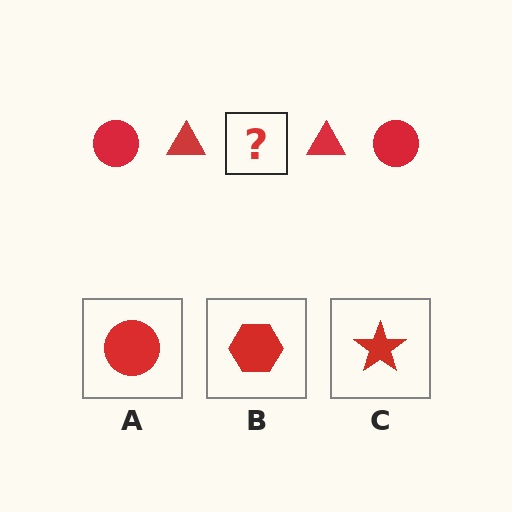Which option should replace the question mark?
Option A.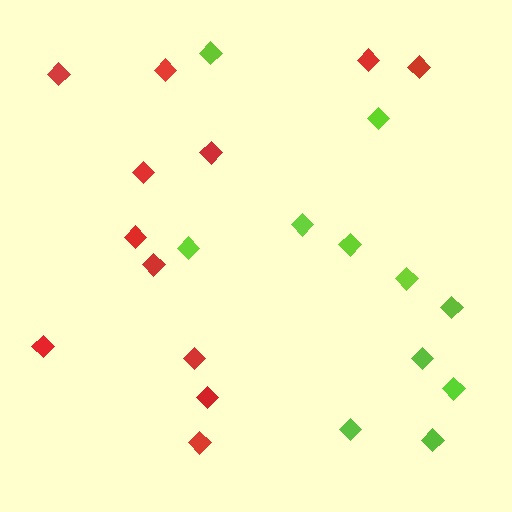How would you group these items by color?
There are 2 groups: one group of lime diamonds (11) and one group of red diamonds (12).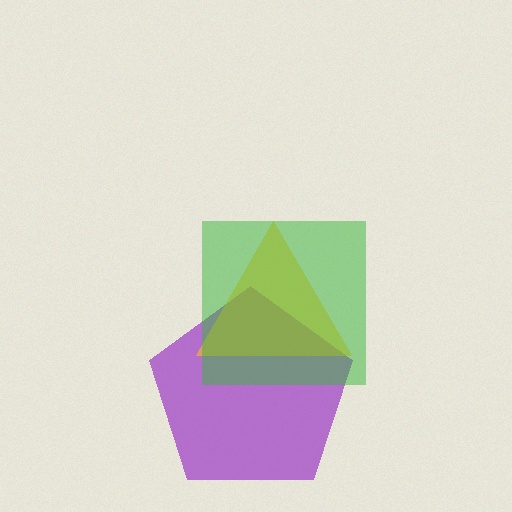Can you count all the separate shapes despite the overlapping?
Yes, there are 3 separate shapes.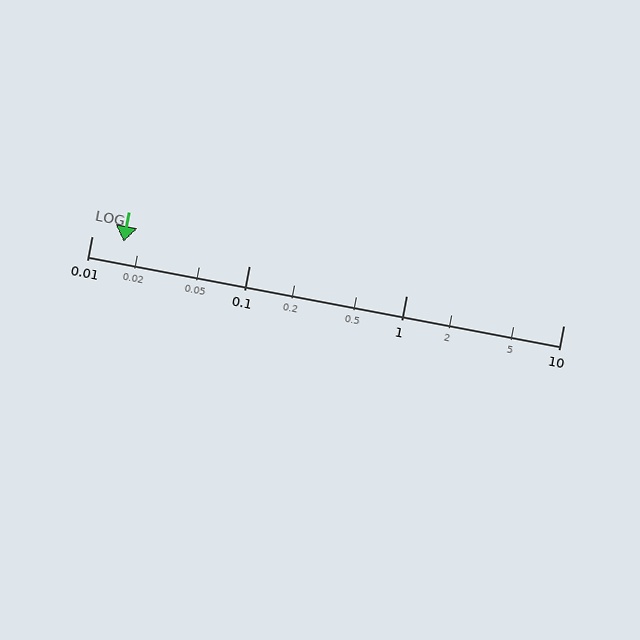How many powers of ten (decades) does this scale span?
The scale spans 3 decades, from 0.01 to 10.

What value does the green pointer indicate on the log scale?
The pointer indicates approximately 0.016.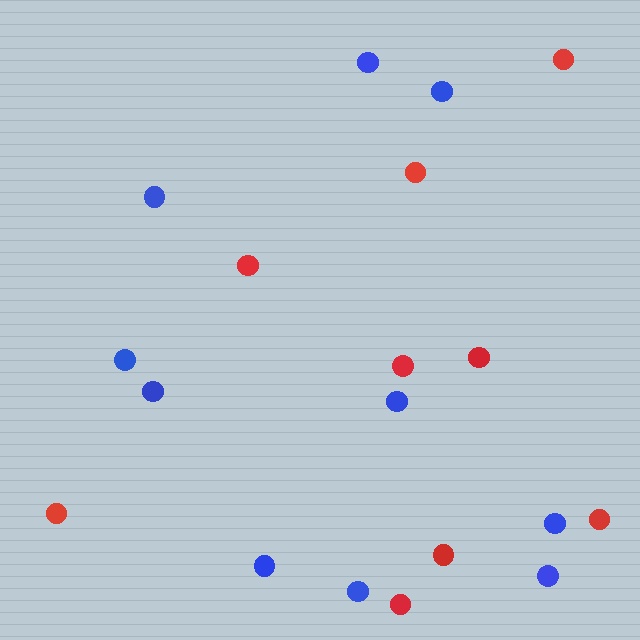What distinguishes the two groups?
There are 2 groups: one group of blue circles (10) and one group of red circles (9).